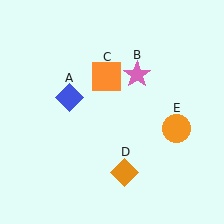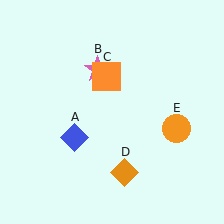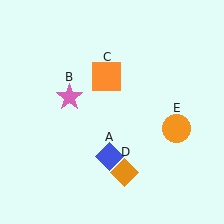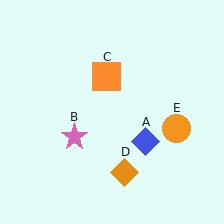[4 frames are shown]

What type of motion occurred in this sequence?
The blue diamond (object A), pink star (object B) rotated counterclockwise around the center of the scene.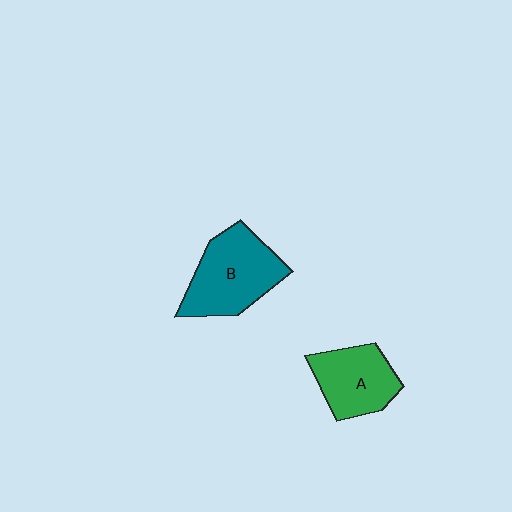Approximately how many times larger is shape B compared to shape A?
Approximately 1.3 times.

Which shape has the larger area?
Shape B (teal).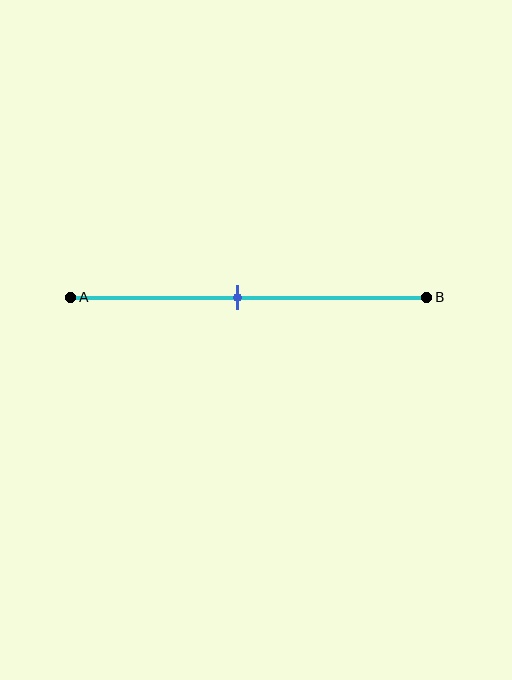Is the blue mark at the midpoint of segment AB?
Yes, the mark is approximately at the midpoint.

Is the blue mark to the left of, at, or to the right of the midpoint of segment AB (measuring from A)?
The blue mark is approximately at the midpoint of segment AB.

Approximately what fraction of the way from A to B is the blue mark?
The blue mark is approximately 45% of the way from A to B.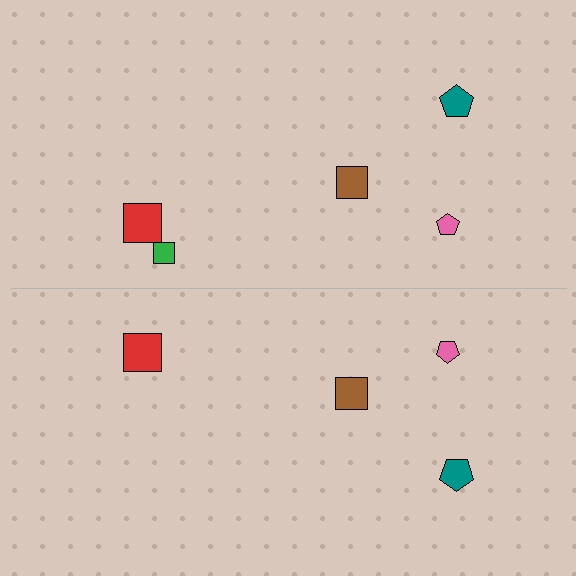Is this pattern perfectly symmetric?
No, the pattern is not perfectly symmetric. A green square is missing from the bottom side.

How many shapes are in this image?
There are 9 shapes in this image.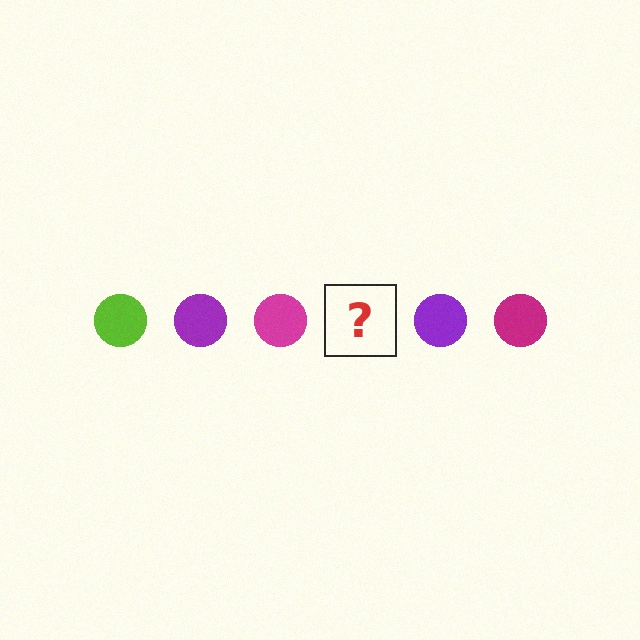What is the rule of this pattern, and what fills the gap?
The rule is that the pattern cycles through lime, purple, magenta circles. The gap should be filled with a lime circle.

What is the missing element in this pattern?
The missing element is a lime circle.